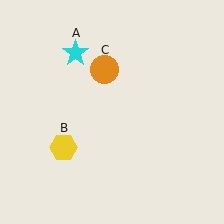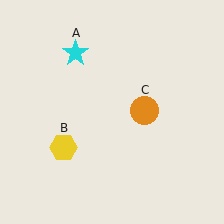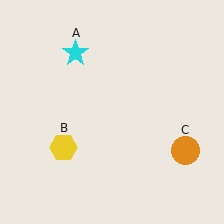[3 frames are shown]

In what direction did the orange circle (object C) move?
The orange circle (object C) moved down and to the right.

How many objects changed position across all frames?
1 object changed position: orange circle (object C).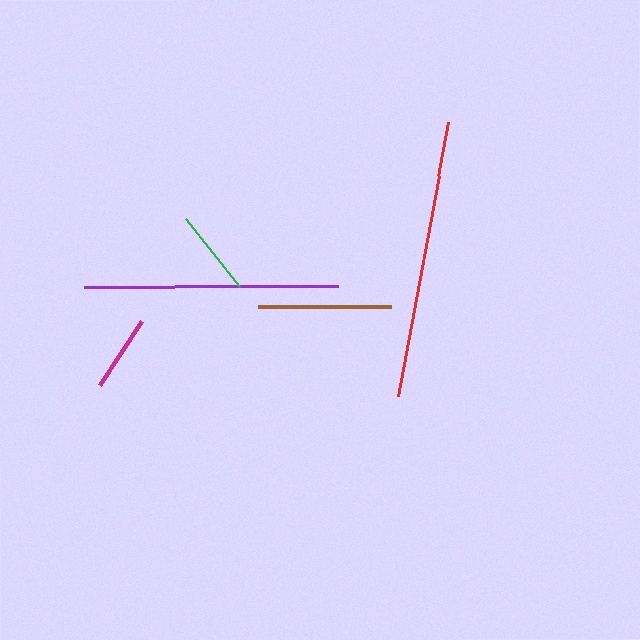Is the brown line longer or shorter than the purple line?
The purple line is longer than the brown line.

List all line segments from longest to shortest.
From longest to shortest: red, purple, brown, green, magenta.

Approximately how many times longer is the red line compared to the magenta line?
The red line is approximately 3.6 times the length of the magenta line.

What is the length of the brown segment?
The brown segment is approximately 133 pixels long.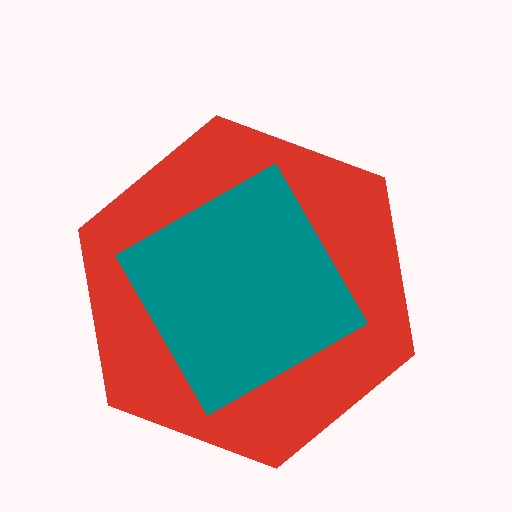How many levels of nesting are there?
2.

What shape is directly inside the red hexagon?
The teal square.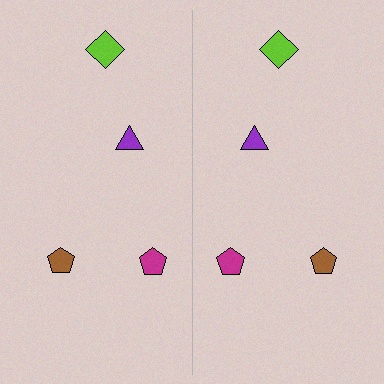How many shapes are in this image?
There are 8 shapes in this image.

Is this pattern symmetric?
Yes, this pattern has bilateral (reflection) symmetry.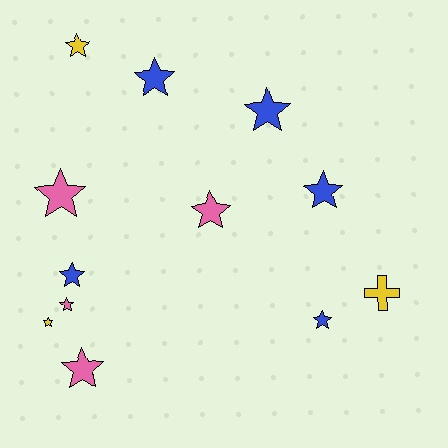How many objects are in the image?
There are 12 objects.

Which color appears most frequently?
Blue, with 5 objects.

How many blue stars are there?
There are 5 blue stars.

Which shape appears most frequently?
Star, with 11 objects.